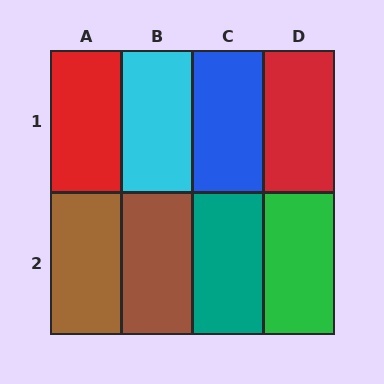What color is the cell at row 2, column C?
Teal.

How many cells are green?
1 cell is green.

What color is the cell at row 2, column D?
Green.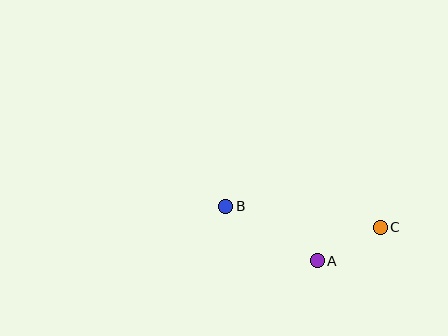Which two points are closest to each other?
Points A and C are closest to each other.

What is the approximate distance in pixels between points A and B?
The distance between A and B is approximately 106 pixels.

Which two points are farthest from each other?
Points B and C are farthest from each other.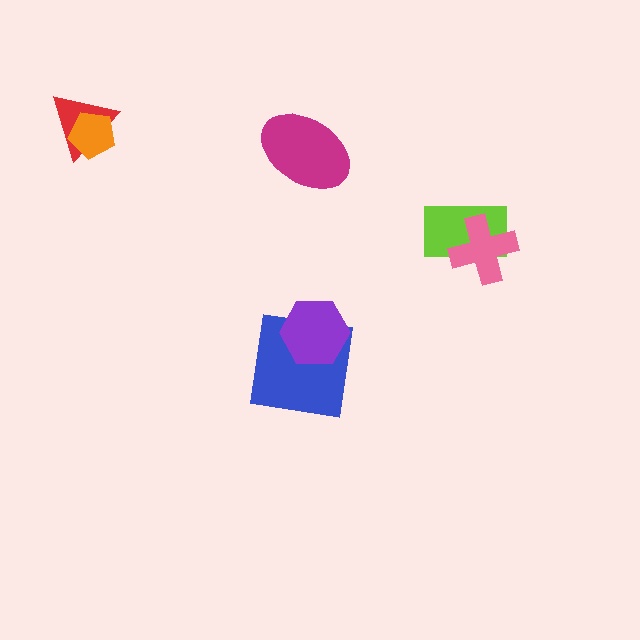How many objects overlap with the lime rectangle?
1 object overlaps with the lime rectangle.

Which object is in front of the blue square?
The purple hexagon is in front of the blue square.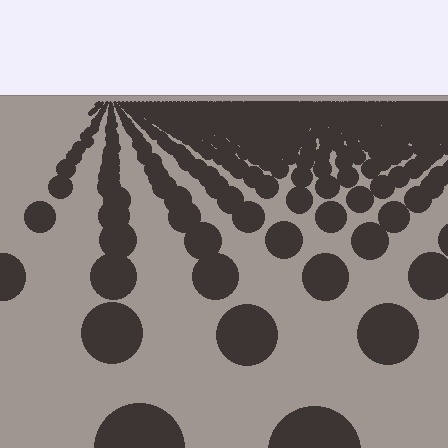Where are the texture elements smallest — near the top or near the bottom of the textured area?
Near the top.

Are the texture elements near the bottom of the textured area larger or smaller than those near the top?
Larger. Near the bottom, elements are closer to the viewer and appear at a bigger on-screen size.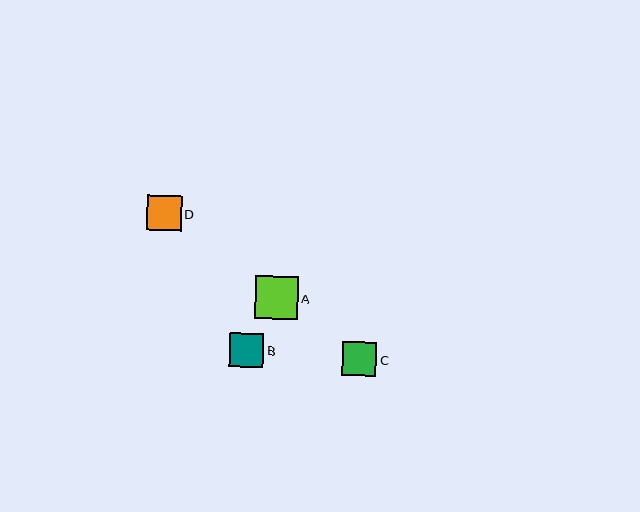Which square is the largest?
Square A is the largest with a size of approximately 42 pixels.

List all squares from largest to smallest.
From largest to smallest: A, D, C, B.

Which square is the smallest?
Square B is the smallest with a size of approximately 34 pixels.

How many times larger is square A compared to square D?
Square A is approximately 1.2 times the size of square D.